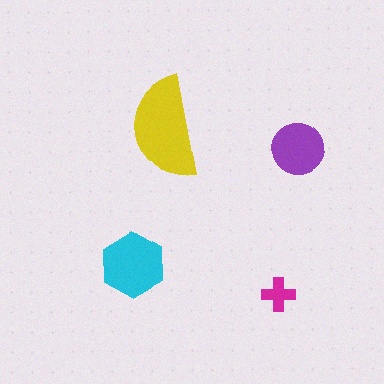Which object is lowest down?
The magenta cross is bottommost.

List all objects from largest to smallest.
The yellow semicircle, the cyan hexagon, the purple circle, the magenta cross.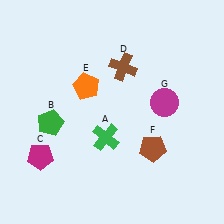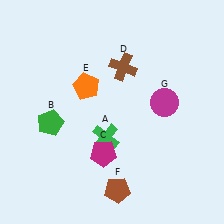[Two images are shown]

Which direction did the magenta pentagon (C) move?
The magenta pentagon (C) moved right.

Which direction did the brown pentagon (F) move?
The brown pentagon (F) moved down.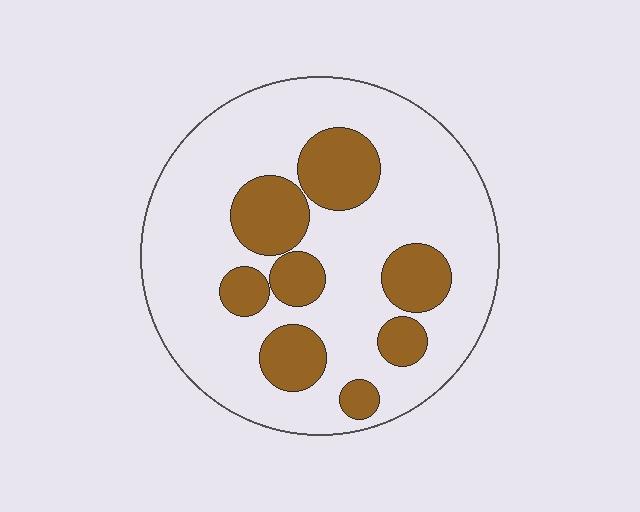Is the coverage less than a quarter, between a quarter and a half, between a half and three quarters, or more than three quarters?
Between a quarter and a half.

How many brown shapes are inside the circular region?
8.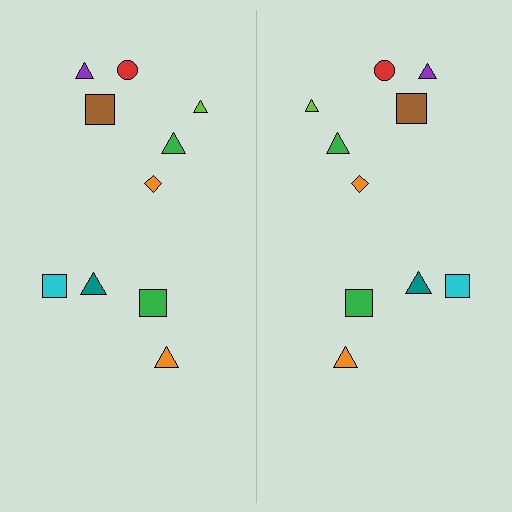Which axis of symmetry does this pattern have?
The pattern has a vertical axis of symmetry running through the center of the image.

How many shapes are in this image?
There are 20 shapes in this image.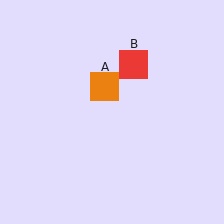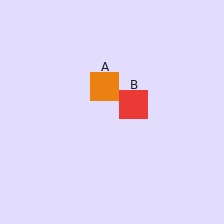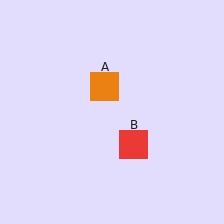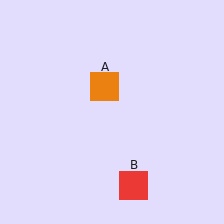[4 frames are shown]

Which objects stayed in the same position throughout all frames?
Orange square (object A) remained stationary.